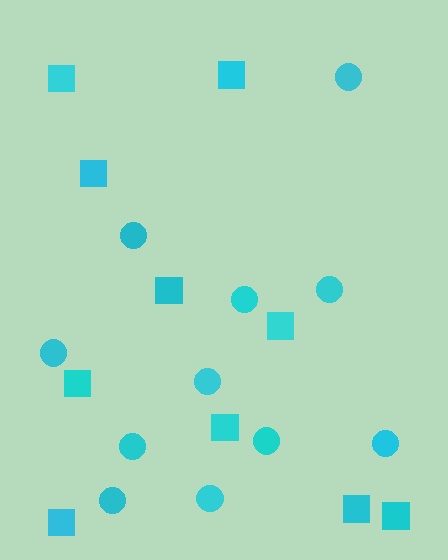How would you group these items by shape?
There are 2 groups: one group of squares (10) and one group of circles (11).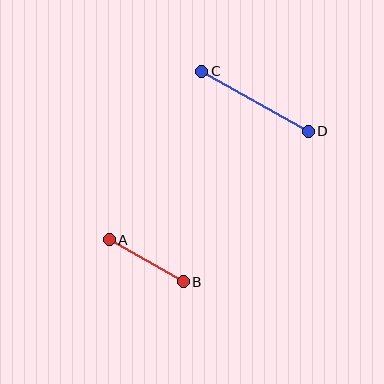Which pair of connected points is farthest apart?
Points C and D are farthest apart.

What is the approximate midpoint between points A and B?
The midpoint is at approximately (146, 261) pixels.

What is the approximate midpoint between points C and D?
The midpoint is at approximately (255, 101) pixels.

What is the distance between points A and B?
The distance is approximately 85 pixels.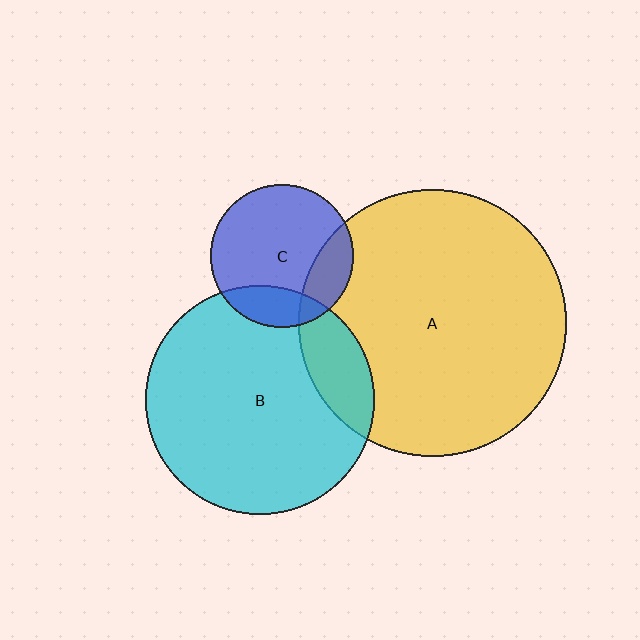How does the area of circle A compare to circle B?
Approximately 1.4 times.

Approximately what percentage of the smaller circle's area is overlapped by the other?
Approximately 20%.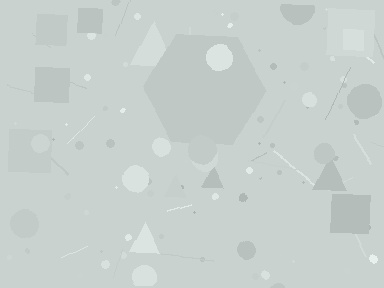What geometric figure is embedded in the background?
A hexagon is embedded in the background.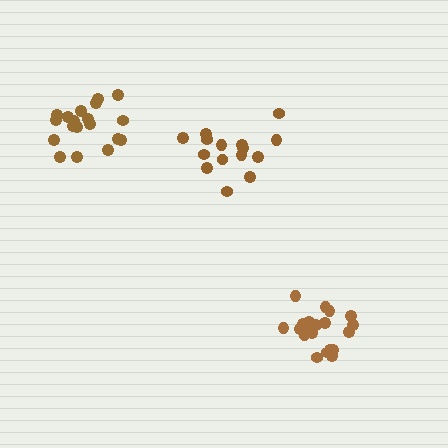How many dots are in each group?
Group 1: 20 dots, Group 2: 15 dots, Group 3: 20 dots (55 total).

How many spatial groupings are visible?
There are 3 spatial groupings.